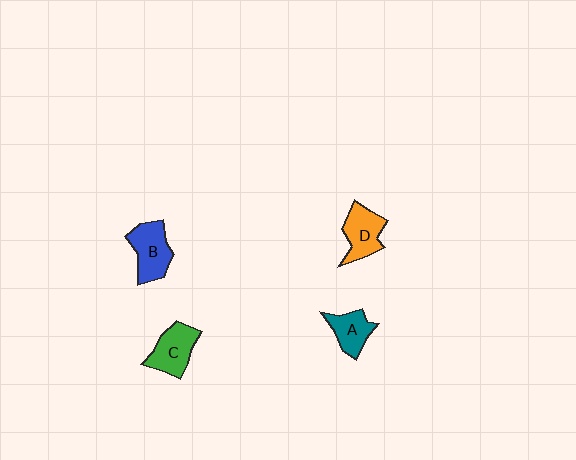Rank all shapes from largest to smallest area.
From largest to smallest: B (blue), C (green), D (orange), A (teal).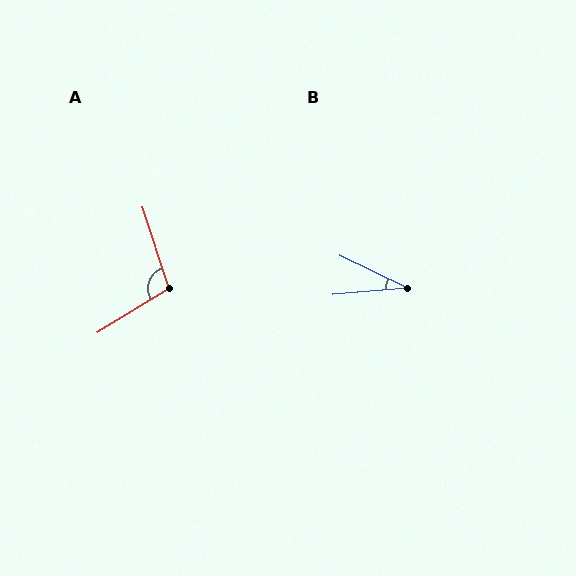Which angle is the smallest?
B, at approximately 31 degrees.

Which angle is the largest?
A, at approximately 104 degrees.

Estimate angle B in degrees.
Approximately 31 degrees.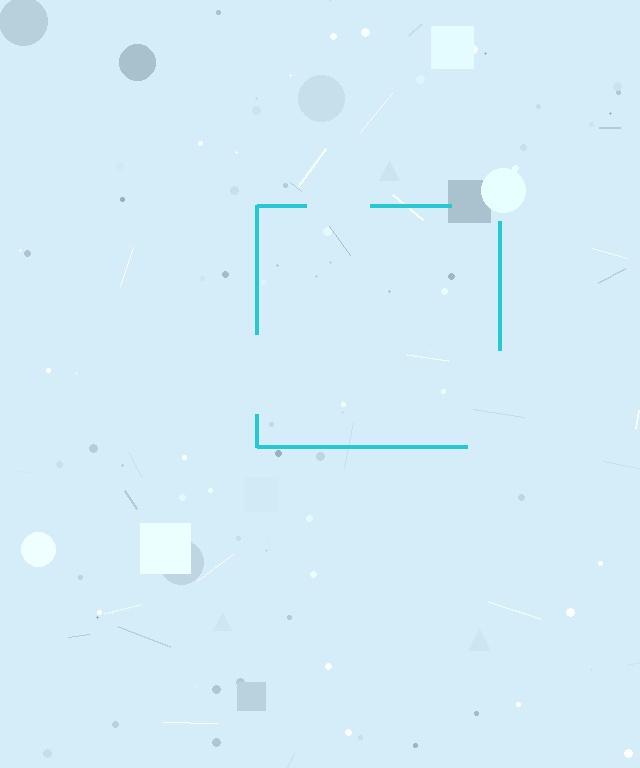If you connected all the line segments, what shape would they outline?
They would outline a square.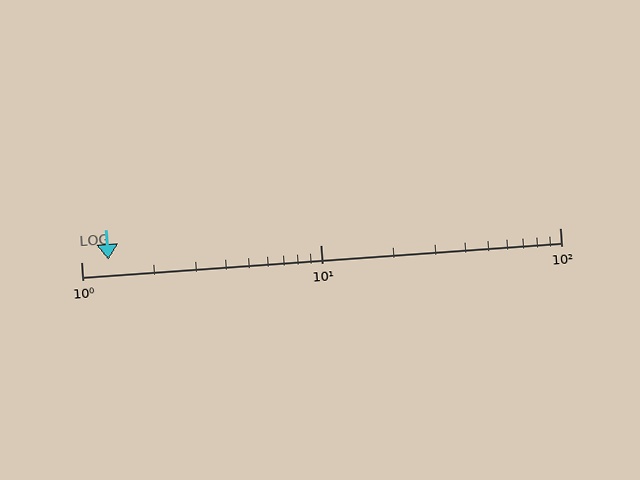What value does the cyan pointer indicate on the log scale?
The pointer indicates approximately 1.3.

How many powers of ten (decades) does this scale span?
The scale spans 2 decades, from 1 to 100.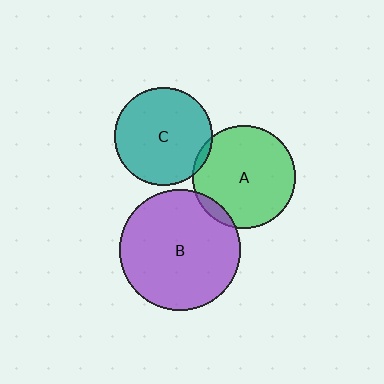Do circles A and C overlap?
Yes.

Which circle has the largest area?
Circle B (purple).